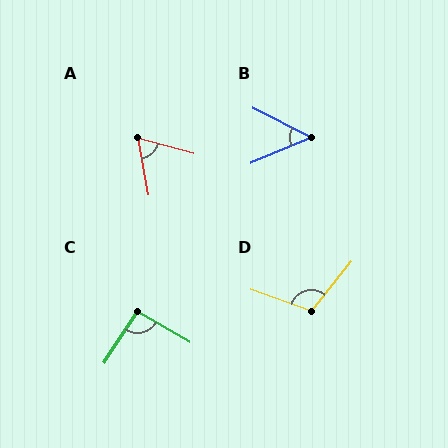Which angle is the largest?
D, at approximately 109 degrees.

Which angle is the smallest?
B, at approximately 50 degrees.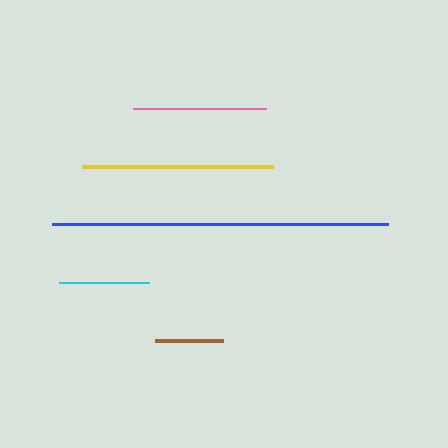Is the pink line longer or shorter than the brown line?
The pink line is longer than the brown line.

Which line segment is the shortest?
The brown line is the shortest at approximately 68 pixels.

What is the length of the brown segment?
The brown segment is approximately 68 pixels long.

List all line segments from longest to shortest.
From longest to shortest: blue, yellow, pink, cyan, brown.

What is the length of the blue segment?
The blue segment is approximately 337 pixels long.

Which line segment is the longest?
The blue line is the longest at approximately 337 pixels.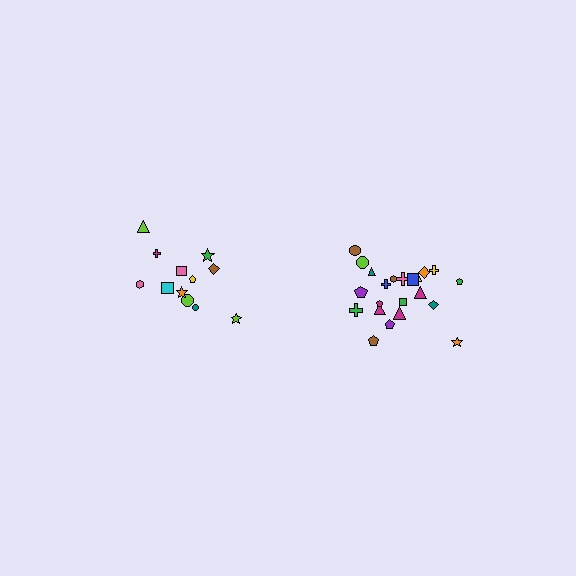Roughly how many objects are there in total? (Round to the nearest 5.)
Roughly 35 objects in total.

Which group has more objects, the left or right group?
The right group.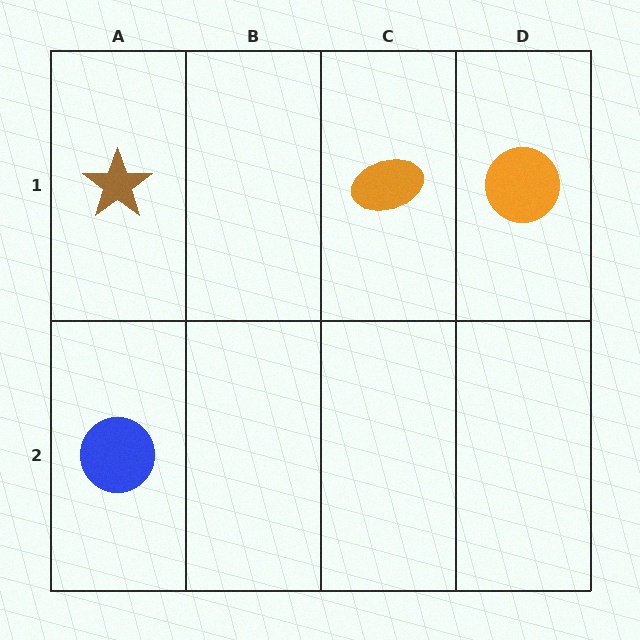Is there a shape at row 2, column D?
No, that cell is empty.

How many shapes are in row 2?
1 shape.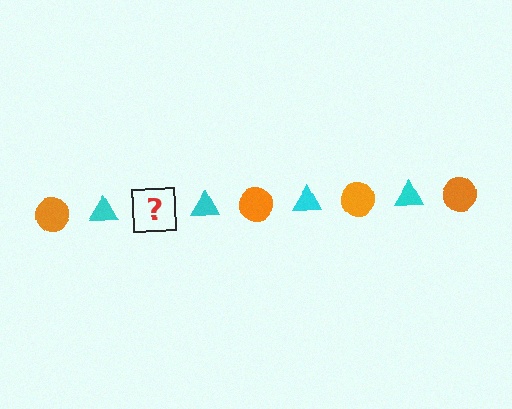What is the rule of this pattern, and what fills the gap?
The rule is that the pattern alternates between orange circle and cyan triangle. The gap should be filled with an orange circle.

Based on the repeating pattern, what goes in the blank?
The blank should be an orange circle.